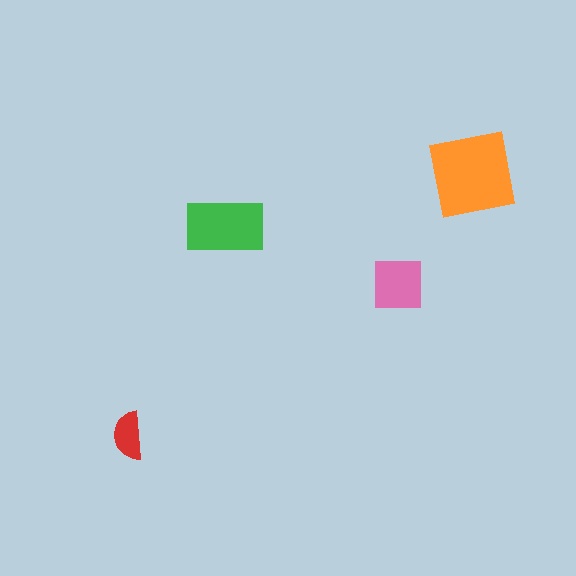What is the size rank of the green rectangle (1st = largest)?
2nd.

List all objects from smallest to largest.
The red semicircle, the pink square, the green rectangle, the orange square.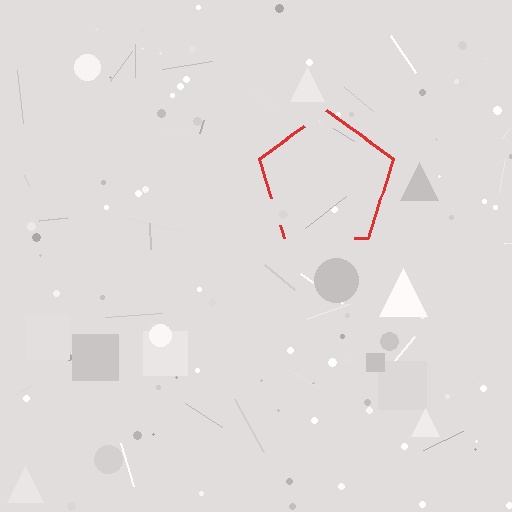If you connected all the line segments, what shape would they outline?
They would outline a pentagon.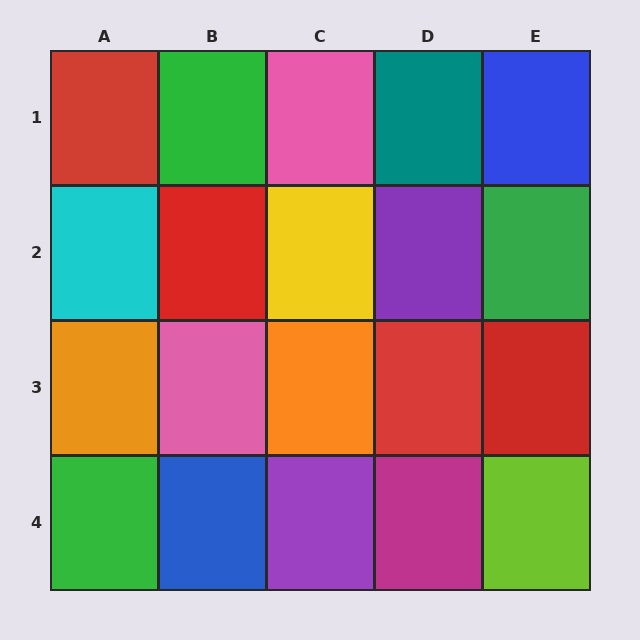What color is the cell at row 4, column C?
Purple.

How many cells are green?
3 cells are green.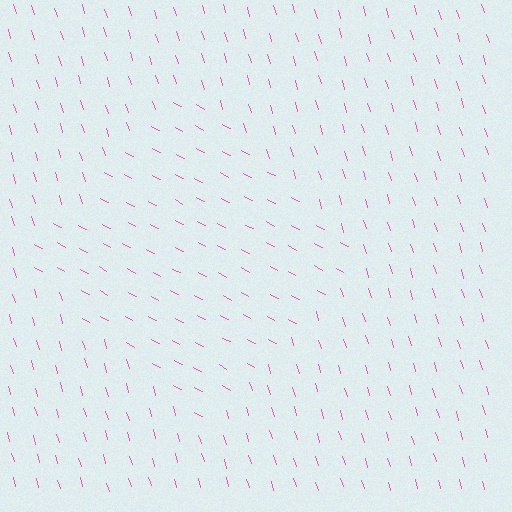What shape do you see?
I see a diamond.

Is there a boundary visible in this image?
Yes, there is a texture boundary formed by a change in line orientation.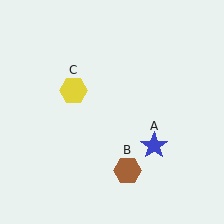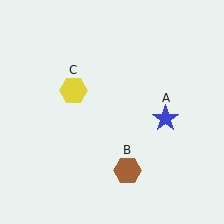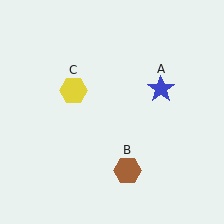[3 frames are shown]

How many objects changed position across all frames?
1 object changed position: blue star (object A).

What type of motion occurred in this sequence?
The blue star (object A) rotated counterclockwise around the center of the scene.